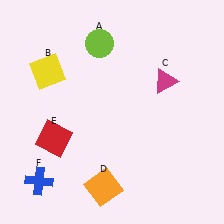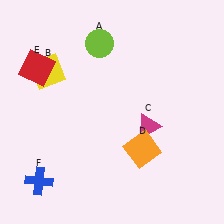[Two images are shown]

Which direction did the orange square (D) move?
The orange square (D) moved right.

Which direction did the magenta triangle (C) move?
The magenta triangle (C) moved down.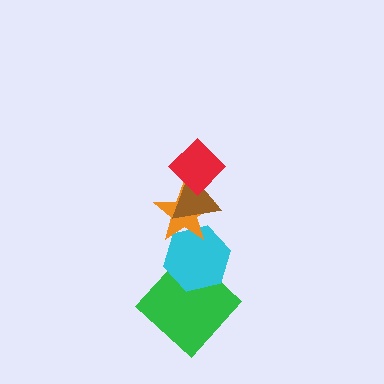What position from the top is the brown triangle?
The brown triangle is 2nd from the top.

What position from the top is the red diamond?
The red diamond is 1st from the top.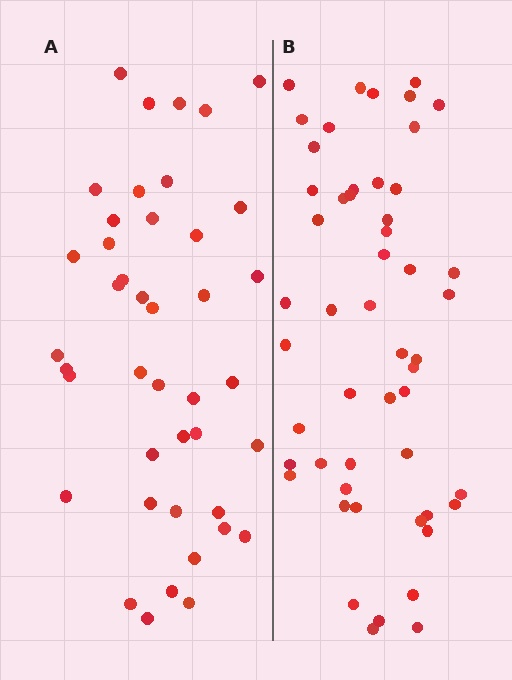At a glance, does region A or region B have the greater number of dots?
Region B (the right region) has more dots.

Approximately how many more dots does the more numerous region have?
Region B has roughly 10 or so more dots than region A.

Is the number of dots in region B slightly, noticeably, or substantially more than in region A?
Region B has only slightly more — the two regions are fairly close. The ratio is roughly 1.2 to 1.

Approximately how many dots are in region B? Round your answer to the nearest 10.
About 50 dots. (The exact count is 52, which rounds to 50.)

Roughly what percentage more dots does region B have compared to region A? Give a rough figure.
About 25% more.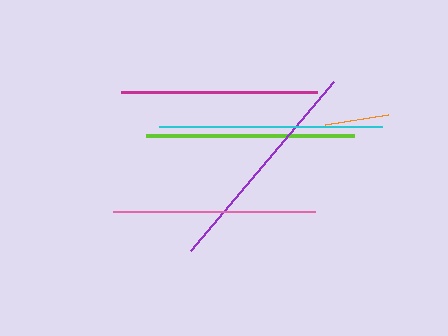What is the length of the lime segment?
The lime segment is approximately 207 pixels long.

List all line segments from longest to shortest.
From longest to shortest: cyan, purple, lime, pink, magenta, orange.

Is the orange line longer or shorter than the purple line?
The purple line is longer than the orange line.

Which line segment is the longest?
The cyan line is the longest at approximately 223 pixels.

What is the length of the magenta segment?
The magenta segment is approximately 197 pixels long.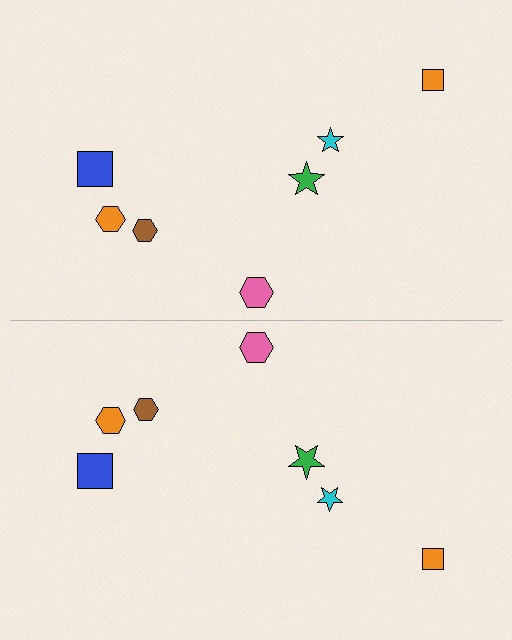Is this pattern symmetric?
Yes, this pattern has bilateral (reflection) symmetry.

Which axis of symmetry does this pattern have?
The pattern has a horizontal axis of symmetry running through the center of the image.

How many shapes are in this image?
There are 14 shapes in this image.